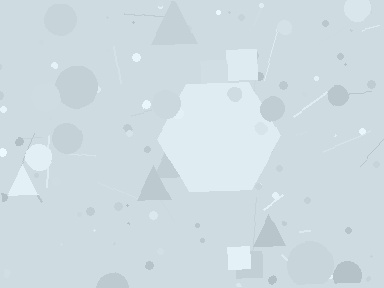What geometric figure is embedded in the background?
A hexagon is embedded in the background.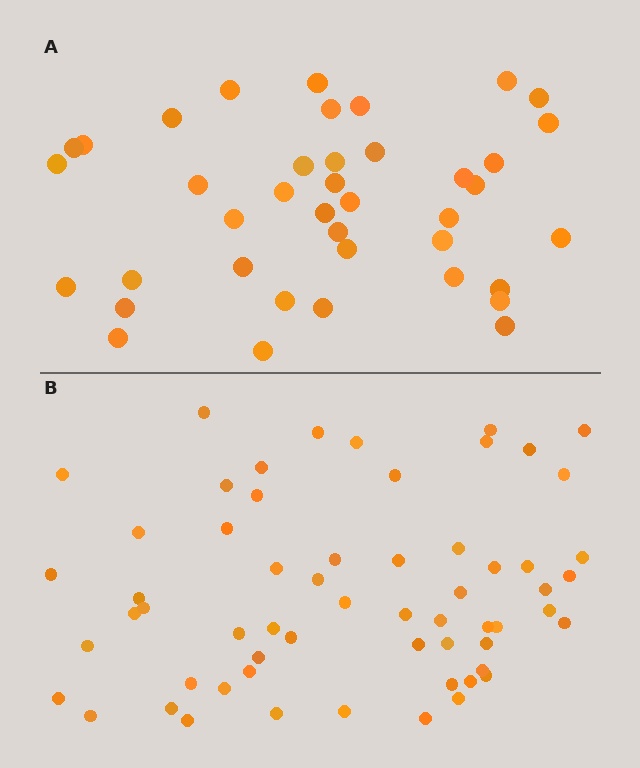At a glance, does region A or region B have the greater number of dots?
Region B (the bottom region) has more dots.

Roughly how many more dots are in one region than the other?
Region B has approximately 20 more dots than region A.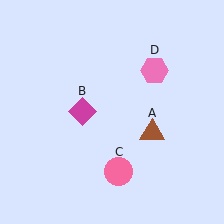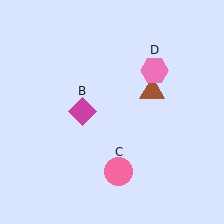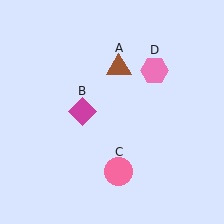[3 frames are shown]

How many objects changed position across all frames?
1 object changed position: brown triangle (object A).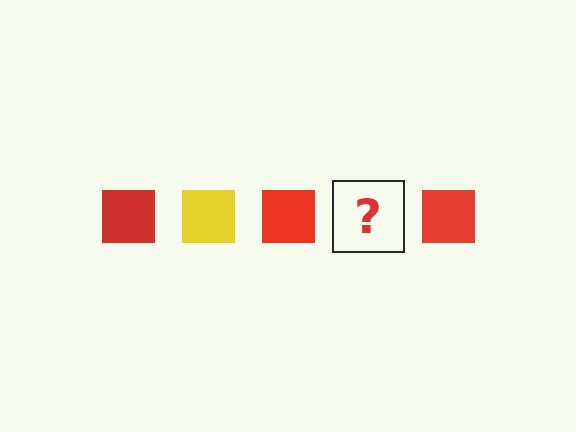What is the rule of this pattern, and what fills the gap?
The rule is that the pattern cycles through red, yellow squares. The gap should be filled with a yellow square.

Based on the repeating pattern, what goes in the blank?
The blank should be a yellow square.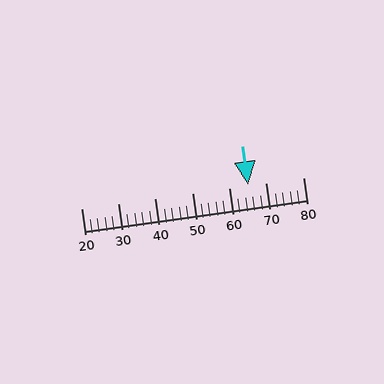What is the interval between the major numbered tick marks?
The major tick marks are spaced 10 units apart.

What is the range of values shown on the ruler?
The ruler shows values from 20 to 80.